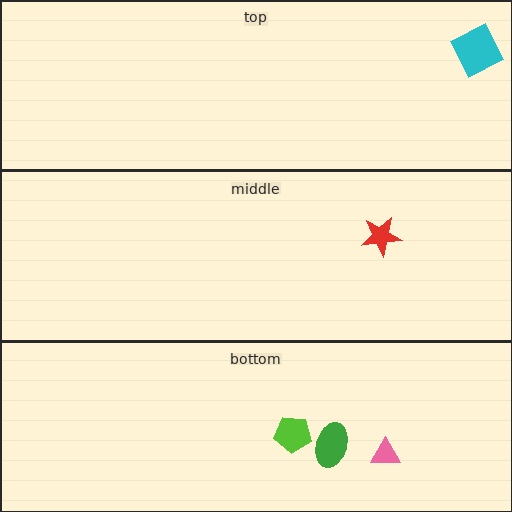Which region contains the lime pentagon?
The bottom region.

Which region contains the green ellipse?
The bottom region.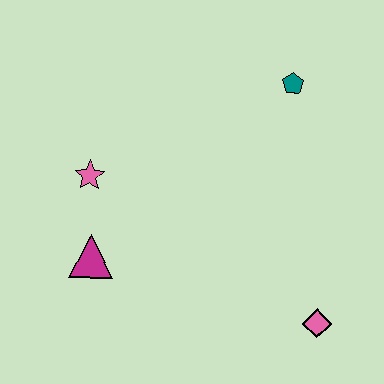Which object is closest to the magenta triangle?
The pink star is closest to the magenta triangle.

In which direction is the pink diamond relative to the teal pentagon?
The pink diamond is below the teal pentagon.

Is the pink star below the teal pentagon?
Yes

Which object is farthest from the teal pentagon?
The magenta triangle is farthest from the teal pentagon.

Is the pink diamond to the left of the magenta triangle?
No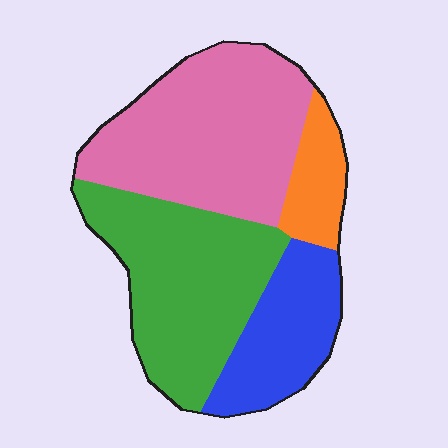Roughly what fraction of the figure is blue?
Blue covers around 20% of the figure.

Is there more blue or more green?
Green.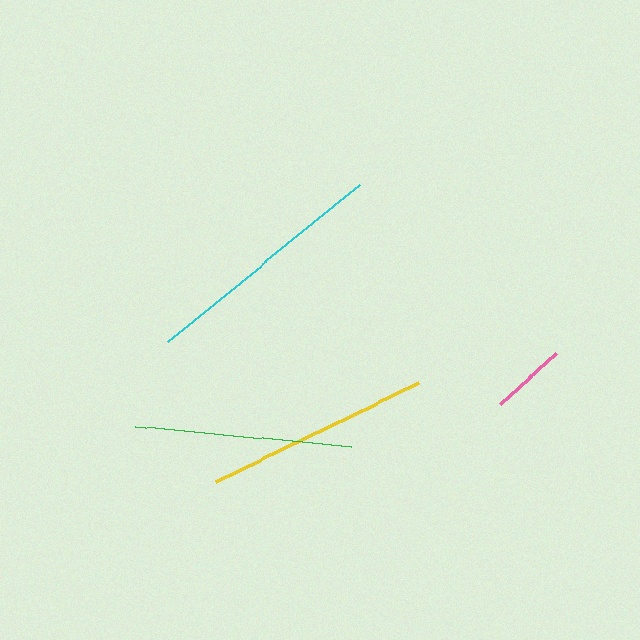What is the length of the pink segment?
The pink segment is approximately 76 pixels long.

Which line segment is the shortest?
The pink line is the shortest at approximately 76 pixels.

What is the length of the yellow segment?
The yellow segment is approximately 224 pixels long.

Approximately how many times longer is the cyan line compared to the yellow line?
The cyan line is approximately 1.1 times the length of the yellow line.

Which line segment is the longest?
The cyan line is the longest at approximately 248 pixels.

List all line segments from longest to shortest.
From longest to shortest: cyan, yellow, green, pink.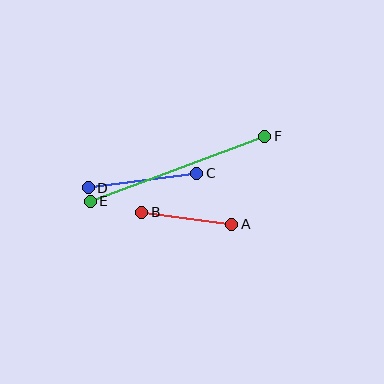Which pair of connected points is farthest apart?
Points E and F are farthest apart.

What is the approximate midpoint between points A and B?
The midpoint is at approximately (187, 218) pixels.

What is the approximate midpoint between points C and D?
The midpoint is at approximately (143, 180) pixels.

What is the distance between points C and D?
The distance is approximately 109 pixels.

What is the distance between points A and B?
The distance is approximately 91 pixels.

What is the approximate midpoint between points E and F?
The midpoint is at approximately (177, 169) pixels.